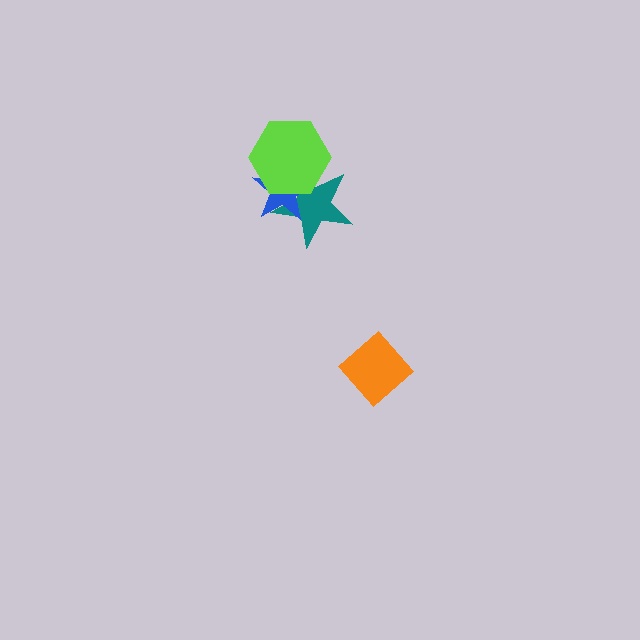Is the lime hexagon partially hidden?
No, no other shape covers it.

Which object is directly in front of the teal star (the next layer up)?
The blue star is directly in front of the teal star.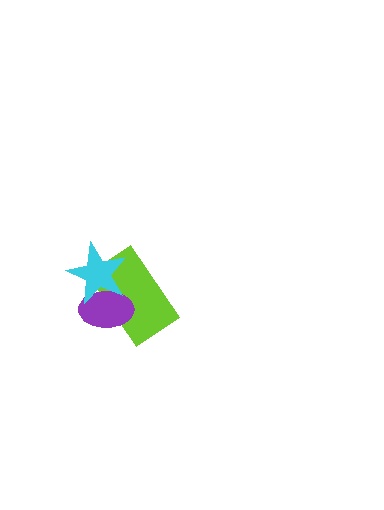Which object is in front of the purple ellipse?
The cyan star is in front of the purple ellipse.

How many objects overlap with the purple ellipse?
2 objects overlap with the purple ellipse.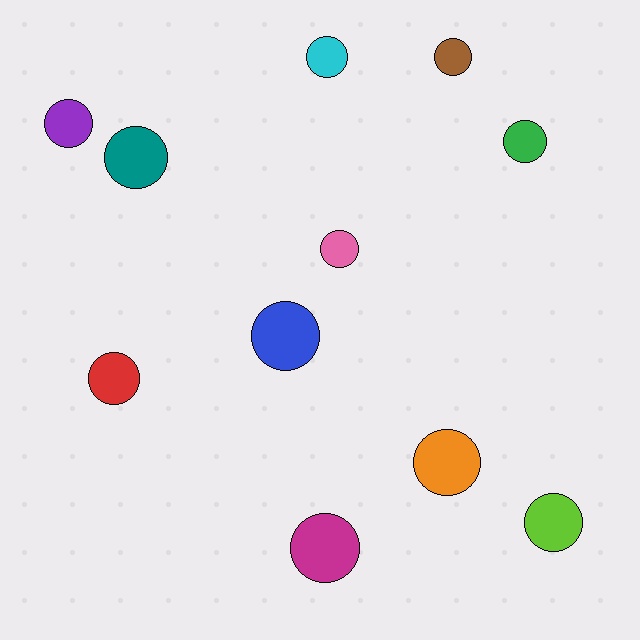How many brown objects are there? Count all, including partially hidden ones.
There is 1 brown object.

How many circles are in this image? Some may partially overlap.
There are 11 circles.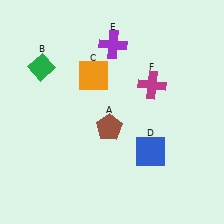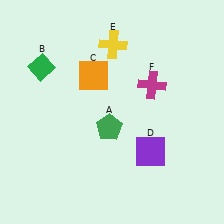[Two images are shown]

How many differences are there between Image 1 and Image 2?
There are 3 differences between the two images.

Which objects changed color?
A changed from brown to green. D changed from blue to purple. E changed from purple to yellow.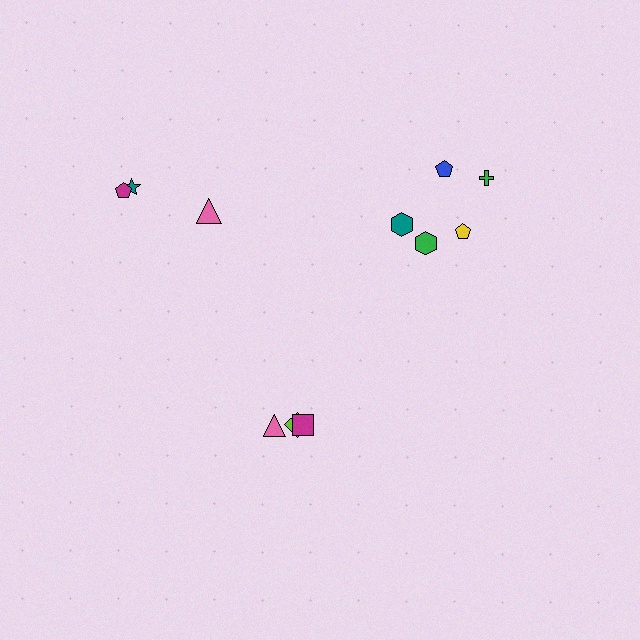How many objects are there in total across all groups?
There are 11 objects.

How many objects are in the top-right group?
There are 5 objects.